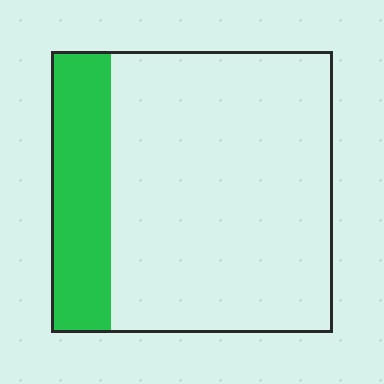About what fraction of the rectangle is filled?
About one fifth (1/5).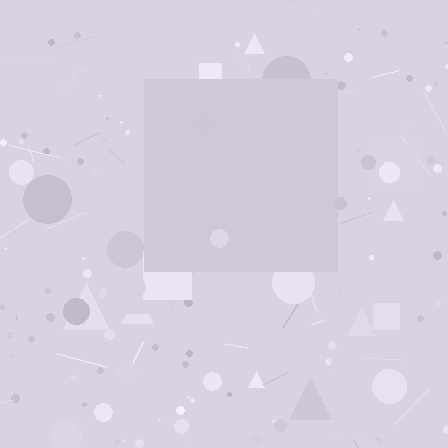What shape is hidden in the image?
A square is hidden in the image.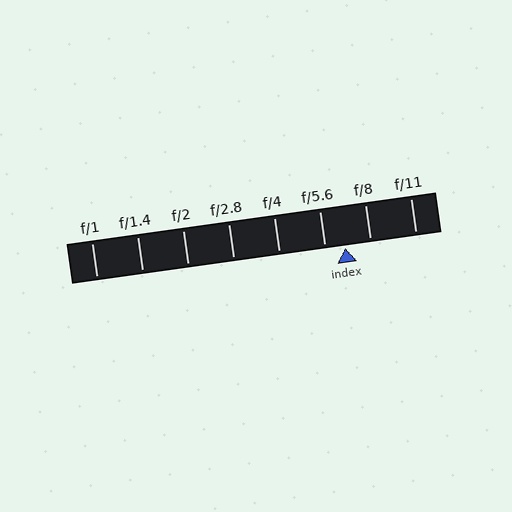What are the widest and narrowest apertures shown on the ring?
The widest aperture shown is f/1 and the narrowest is f/11.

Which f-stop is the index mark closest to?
The index mark is closest to f/5.6.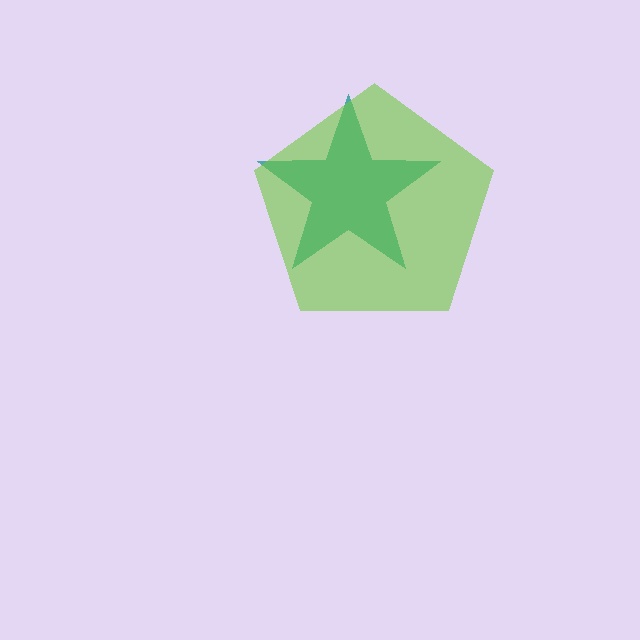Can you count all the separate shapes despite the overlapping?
Yes, there are 2 separate shapes.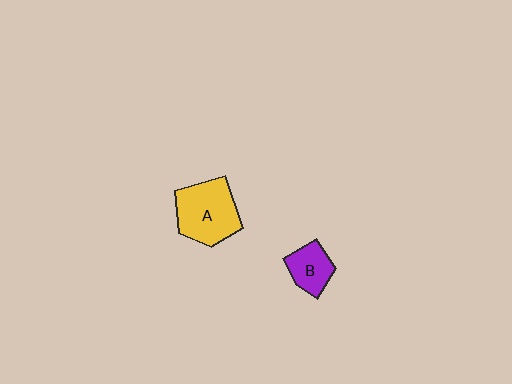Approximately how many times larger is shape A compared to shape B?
Approximately 1.9 times.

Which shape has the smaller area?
Shape B (purple).